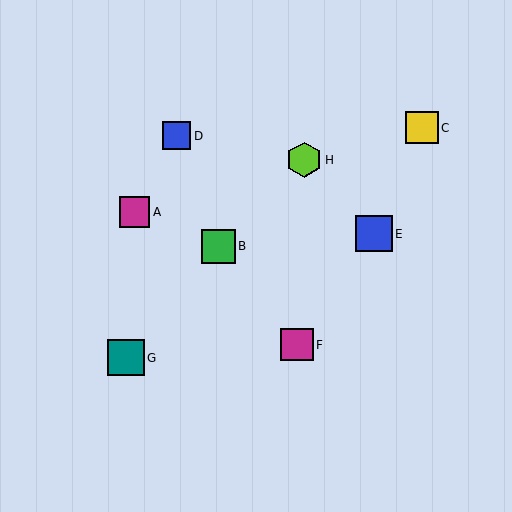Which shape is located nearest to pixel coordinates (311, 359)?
The magenta square (labeled F) at (297, 345) is nearest to that location.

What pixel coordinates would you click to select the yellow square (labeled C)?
Click at (422, 128) to select the yellow square C.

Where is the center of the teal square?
The center of the teal square is at (126, 358).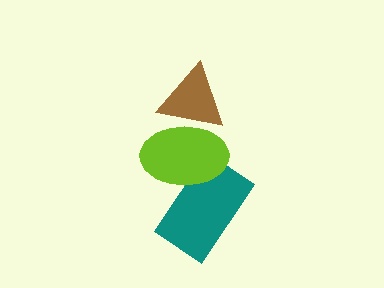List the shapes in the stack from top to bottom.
From top to bottom: the brown triangle, the lime ellipse, the teal rectangle.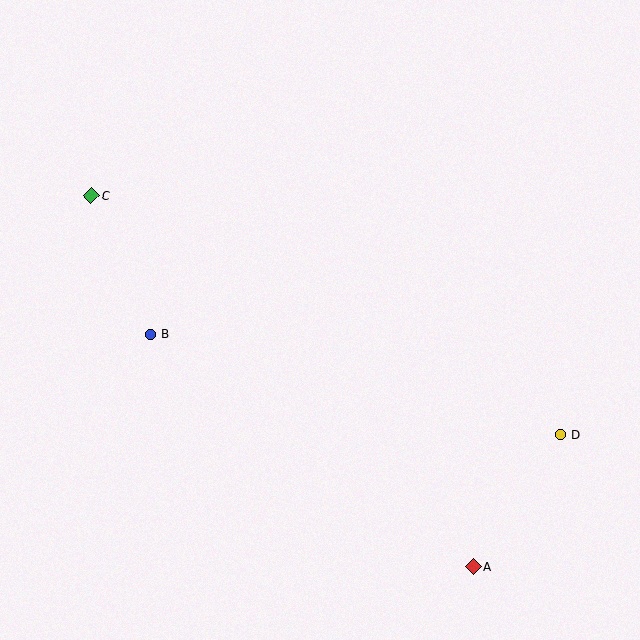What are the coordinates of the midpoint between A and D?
The midpoint between A and D is at (517, 501).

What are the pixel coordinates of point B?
Point B is at (150, 334).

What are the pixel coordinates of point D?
Point D is at (561, 435).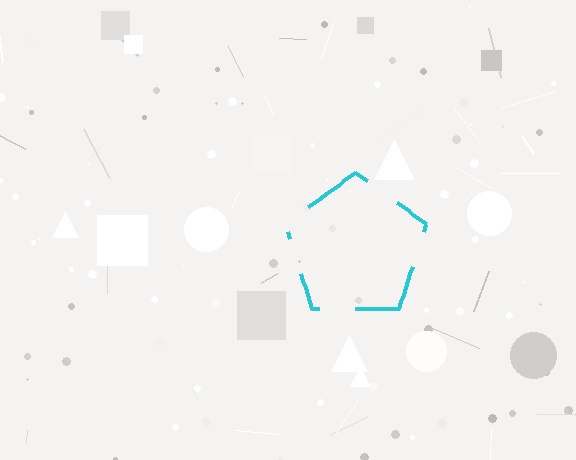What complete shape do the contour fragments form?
The contour fragments form a pentagon.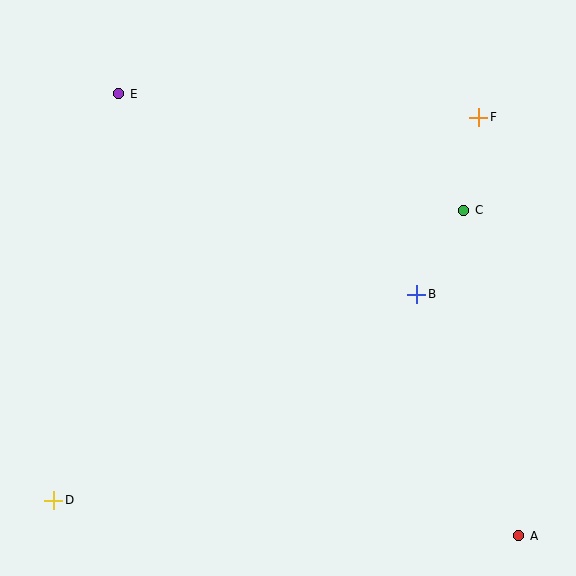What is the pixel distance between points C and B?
The distance between C and B is 96 pixels.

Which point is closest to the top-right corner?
Point F is closest to the top-right corner.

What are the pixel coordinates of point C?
Point C is at (464, 210).